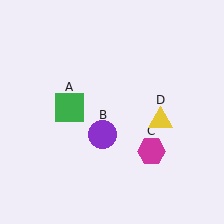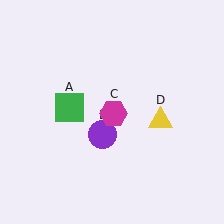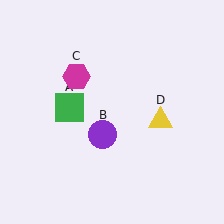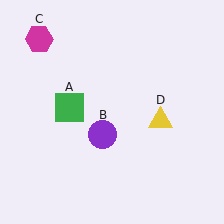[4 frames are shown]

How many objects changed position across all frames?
1 object changed position: magenta hexagon (object C).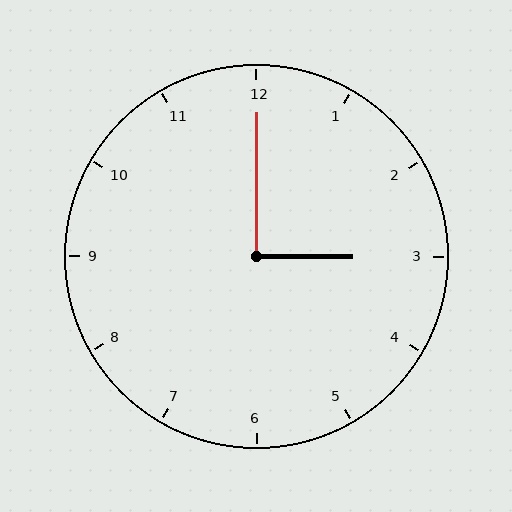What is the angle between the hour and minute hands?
Approximately 90 degrees.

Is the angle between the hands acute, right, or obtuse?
It is right.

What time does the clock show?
3:00.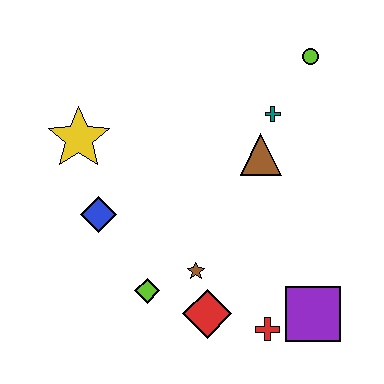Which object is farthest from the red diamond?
The lime circle is farthest from the red diamond.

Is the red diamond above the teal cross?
No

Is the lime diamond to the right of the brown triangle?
No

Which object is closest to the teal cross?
The brown triangle is closest to the teal cross.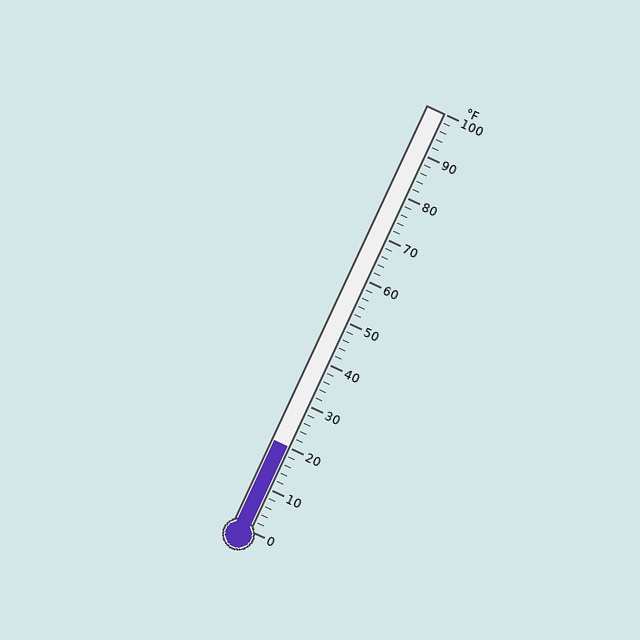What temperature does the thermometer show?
The thermometer shows approximately 20°F.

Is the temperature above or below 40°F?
The temperature is below 40°F.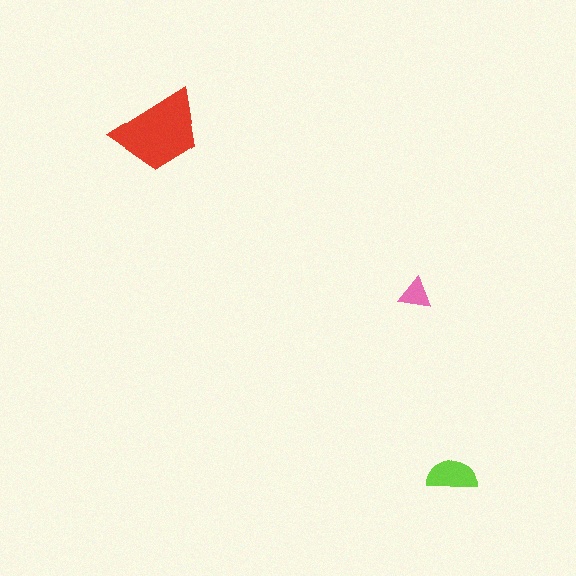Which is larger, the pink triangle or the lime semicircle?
The lime semicircle.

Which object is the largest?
The red trapezoid.